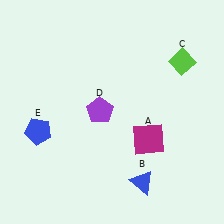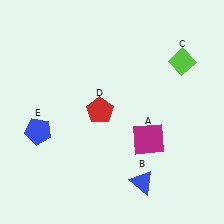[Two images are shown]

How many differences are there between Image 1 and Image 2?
There is 1 difference between the two images.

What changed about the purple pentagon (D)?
In Image 1, D is purple. In Image 2, it changed to red.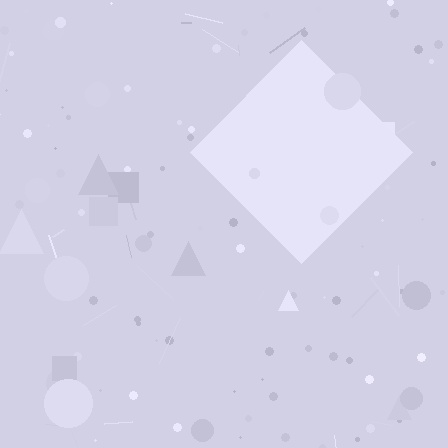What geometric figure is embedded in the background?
A diamond is embedded in the background.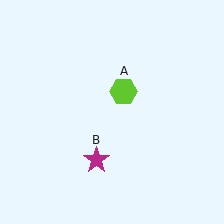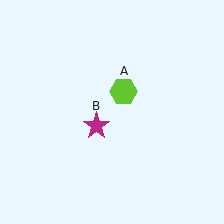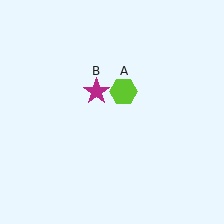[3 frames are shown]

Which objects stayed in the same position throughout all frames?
Lime hexagon (object A) remained stationary.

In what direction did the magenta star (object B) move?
The magenta star (object B) moved up.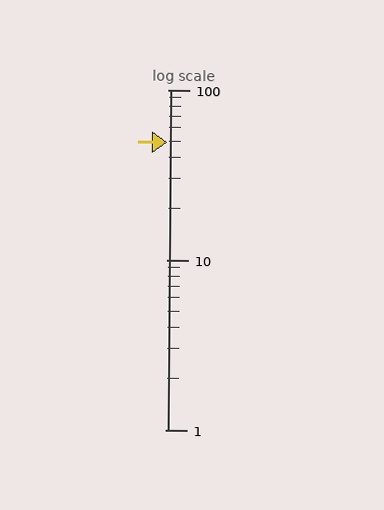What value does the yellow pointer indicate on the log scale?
The pointer indicates approximately 49.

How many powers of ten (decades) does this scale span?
The scale spans 2 decades, from 1 to 100.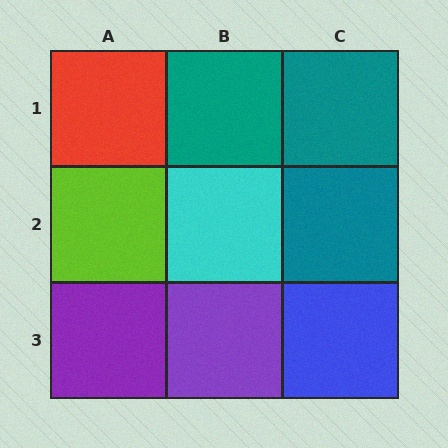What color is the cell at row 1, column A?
Red.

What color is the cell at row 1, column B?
Teal.